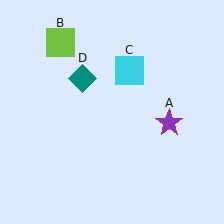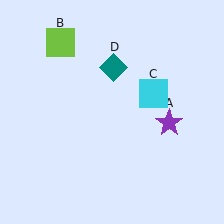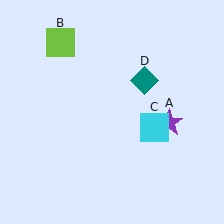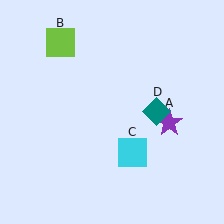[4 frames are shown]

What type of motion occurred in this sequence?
The cyan square (object C), teal diamond (object D) rotated clockwise around the center of the scene.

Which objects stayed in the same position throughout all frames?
Purple star (object A) and lime square (object B) remained stationary.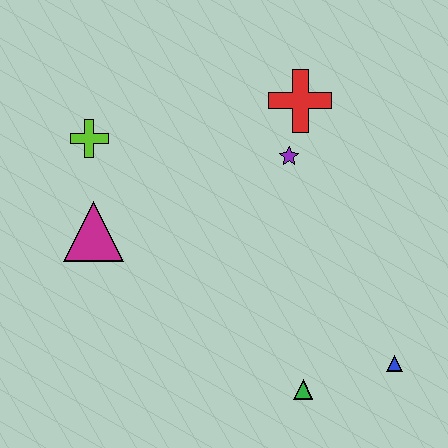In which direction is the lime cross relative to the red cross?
The lime cross is to the left of the red cross.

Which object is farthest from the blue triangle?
The lime cross is farthest from the blue triangle.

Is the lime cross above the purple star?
Yes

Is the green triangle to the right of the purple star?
Yes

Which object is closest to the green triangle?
The blue triangle is closest to the green triangle.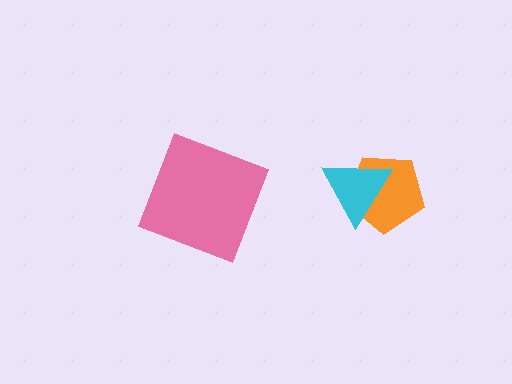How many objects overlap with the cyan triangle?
1 object overlaps with the cyan triangle.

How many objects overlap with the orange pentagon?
1 object overlaps with the orange pentagon.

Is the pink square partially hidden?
No, no other shape covers it.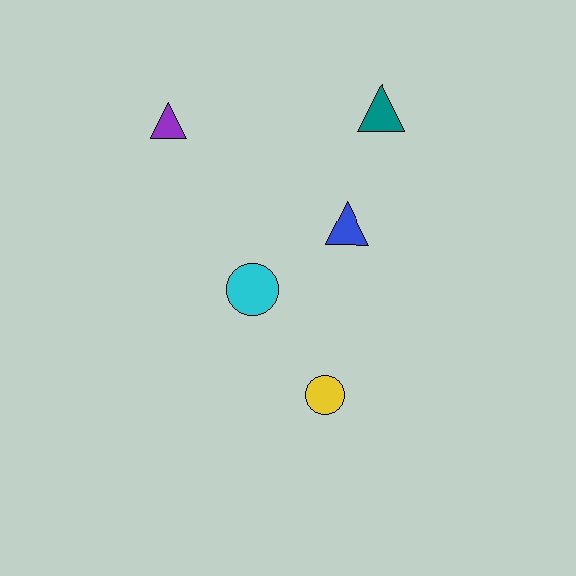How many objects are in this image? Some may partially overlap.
There are 5 objects.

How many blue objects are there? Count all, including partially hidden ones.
There is 1 blue object.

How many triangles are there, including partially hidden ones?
There are 3 triangles.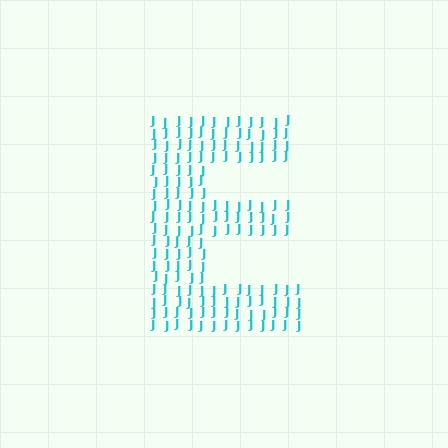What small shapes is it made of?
It is made of small letter J's.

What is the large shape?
The large shape is the letter E.